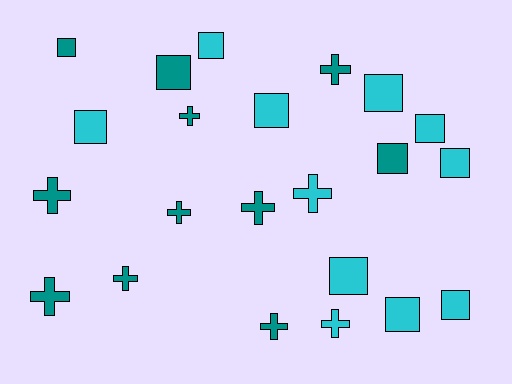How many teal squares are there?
There are 3 teal squares.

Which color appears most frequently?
Teal, with 11 objects.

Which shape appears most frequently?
Square, with 12 objects.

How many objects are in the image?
There are 22 objects.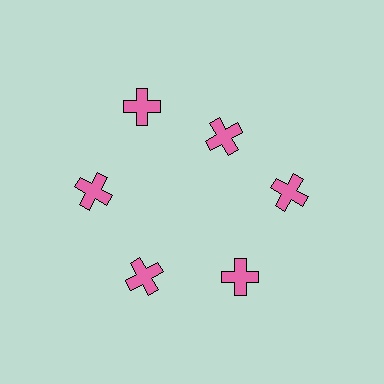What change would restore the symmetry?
The symmetry would be restored by moving it outward, back onto the ring so that all 6 crosses sit at equal angles and equal distance from the center.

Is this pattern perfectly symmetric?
No. The 6 pink crosses are arranged in a ring, but one element near the 1 o'clock position is pulled inward toward the center, breaking the 6-fold rotational symmetry.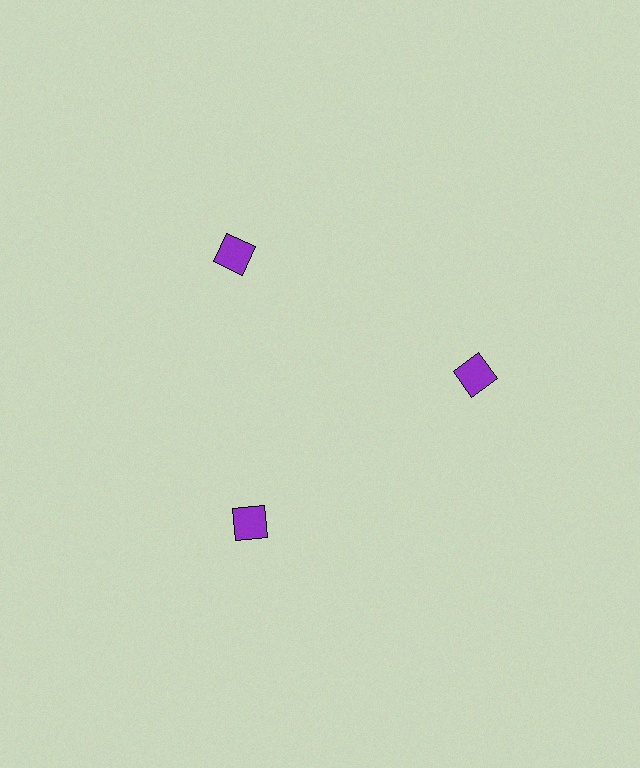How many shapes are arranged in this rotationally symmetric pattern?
There are 3 shapes, arranged in 3 groups of 1.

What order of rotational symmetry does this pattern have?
This pattern has 3-fold rotational symmetry.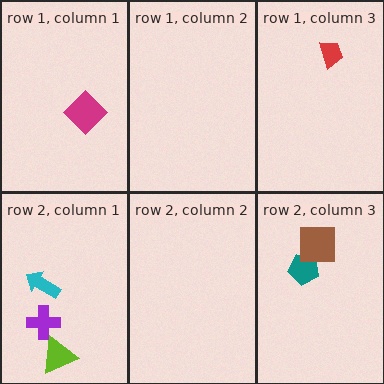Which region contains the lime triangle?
The row 2, column 1 region.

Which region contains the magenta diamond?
The row 1, column 1 region.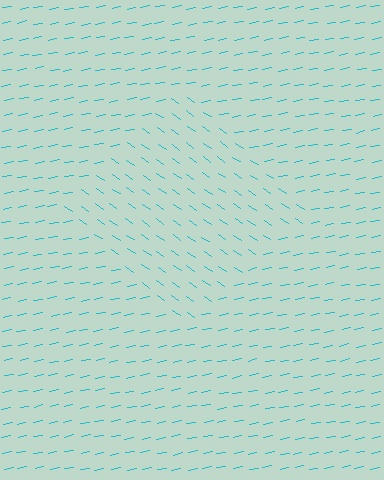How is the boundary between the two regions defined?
The boundary is defined purely by a change in line orientation (approximately 45 degrees difference). All lines are the same color and thickness.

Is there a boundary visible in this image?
Yes, there is a texture boundary formed by a change in line orientation.